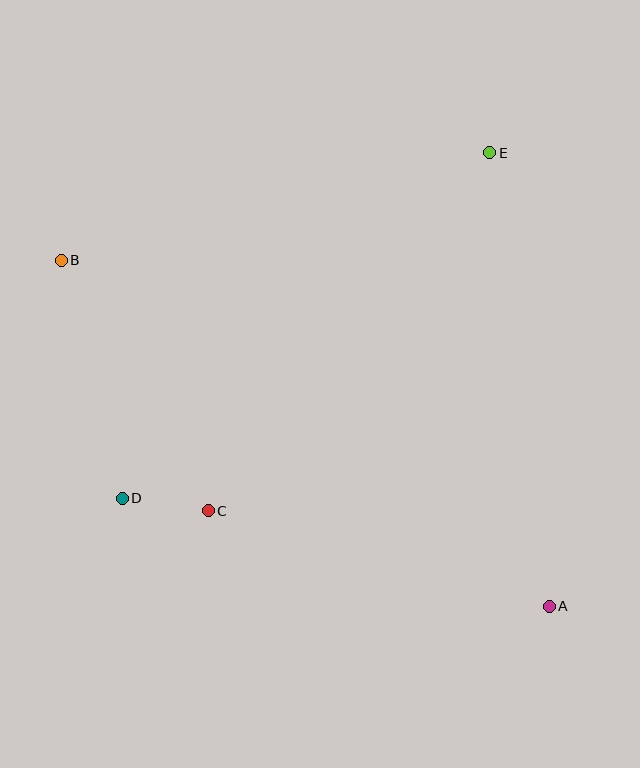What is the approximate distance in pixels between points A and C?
The distance between A and C is approximately 354 pixels.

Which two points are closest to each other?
Points C and D are closest to each other.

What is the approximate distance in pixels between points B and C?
The distance between B and C is approximately 290 pixels.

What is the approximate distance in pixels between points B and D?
The distance between B and D is approximately 246 pixels.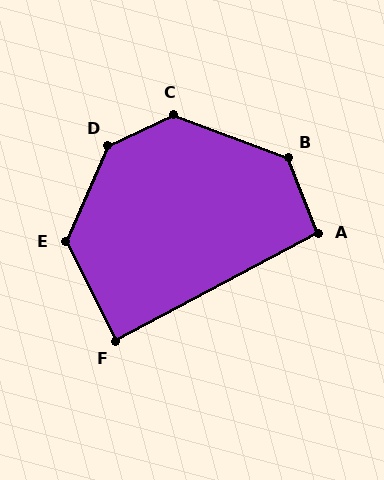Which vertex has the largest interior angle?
D, at approximately 139 degrees.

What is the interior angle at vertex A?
Approximately 96 degrees (obtuse).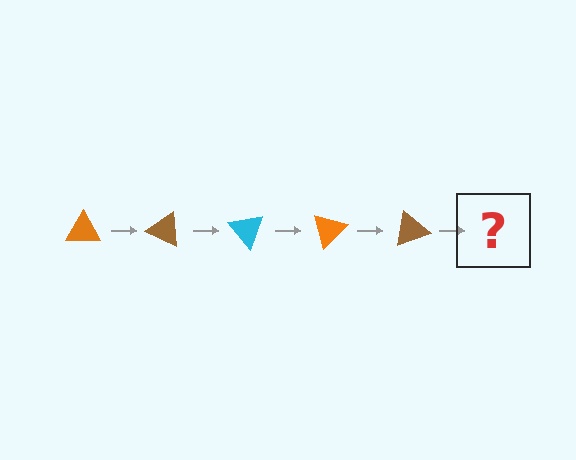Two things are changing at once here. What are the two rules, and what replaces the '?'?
The two rules are that it rotates 25 degrees each step and the color cycles through orange, brown, and cyan. The '?' should be a cyan triangle, rotated 125 degrees from the start.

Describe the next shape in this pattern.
It should be a cyan triangle, rotated 125 degrees from the start.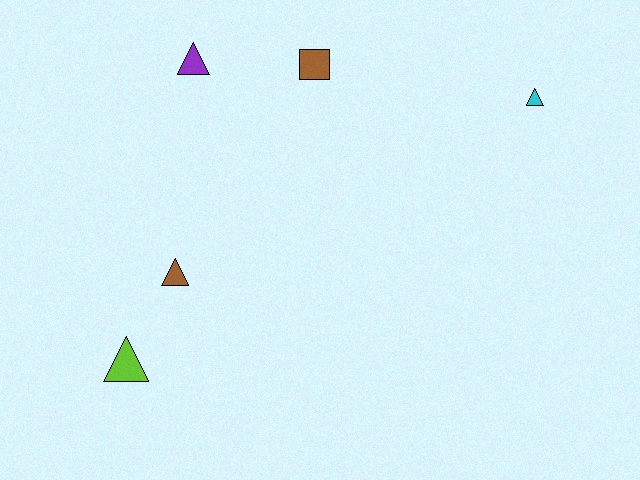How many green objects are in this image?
There are no green objects.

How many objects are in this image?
There are 5 objects.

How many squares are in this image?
There is 1 square.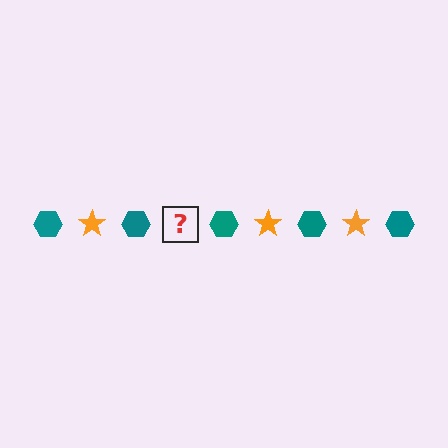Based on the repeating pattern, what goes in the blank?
The blank should be an orange star.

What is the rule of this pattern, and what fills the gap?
The rule is that the pattern alternates between teal hexagon and orange star. The gap should be filled with an orange star.